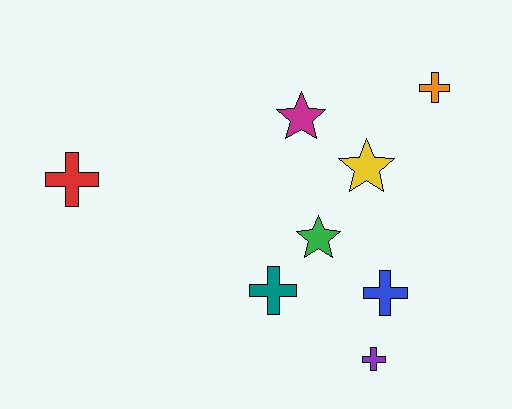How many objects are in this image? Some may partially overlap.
There are 8 objects.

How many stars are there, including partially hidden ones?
There are 3 stars.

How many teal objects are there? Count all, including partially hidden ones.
There is 1 teal object.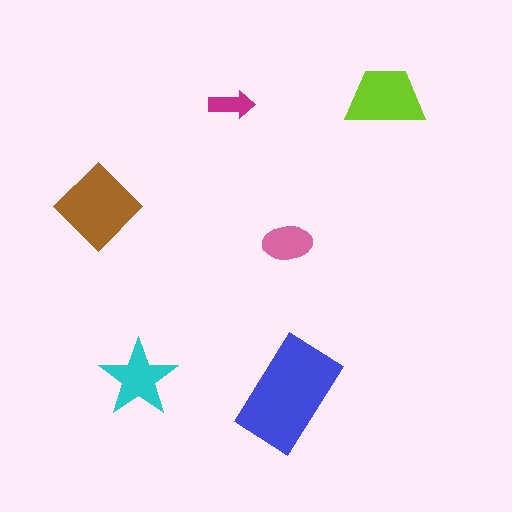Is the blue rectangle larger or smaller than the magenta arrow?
Larger.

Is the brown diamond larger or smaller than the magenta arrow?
Larger.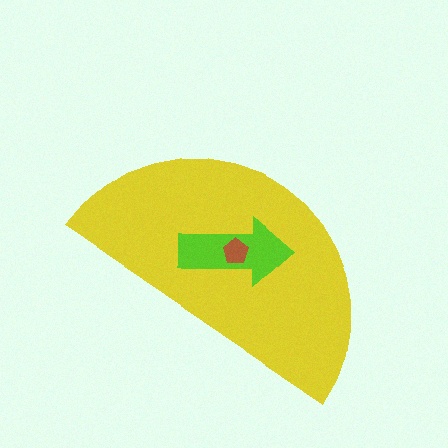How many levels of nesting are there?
3.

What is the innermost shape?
The brown pentagon.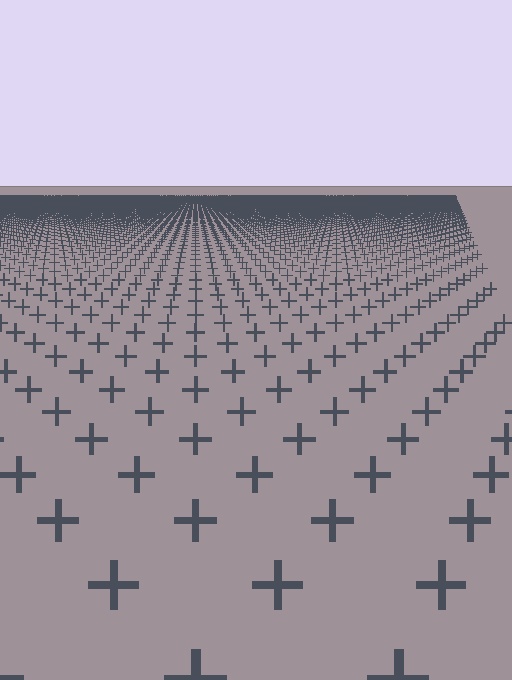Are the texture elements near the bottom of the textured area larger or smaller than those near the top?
Larger. Near the bottom, elements are closer to the viewer and appear at a bigger on-screen size.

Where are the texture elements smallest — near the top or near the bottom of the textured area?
Near the top.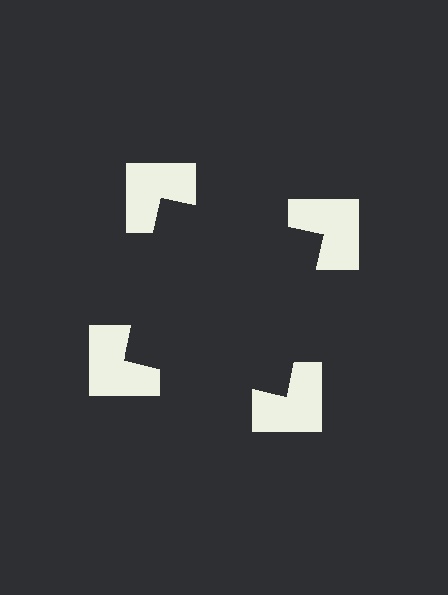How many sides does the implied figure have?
4 sides.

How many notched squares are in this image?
There are 4 — one at each vertex of the illusory square.